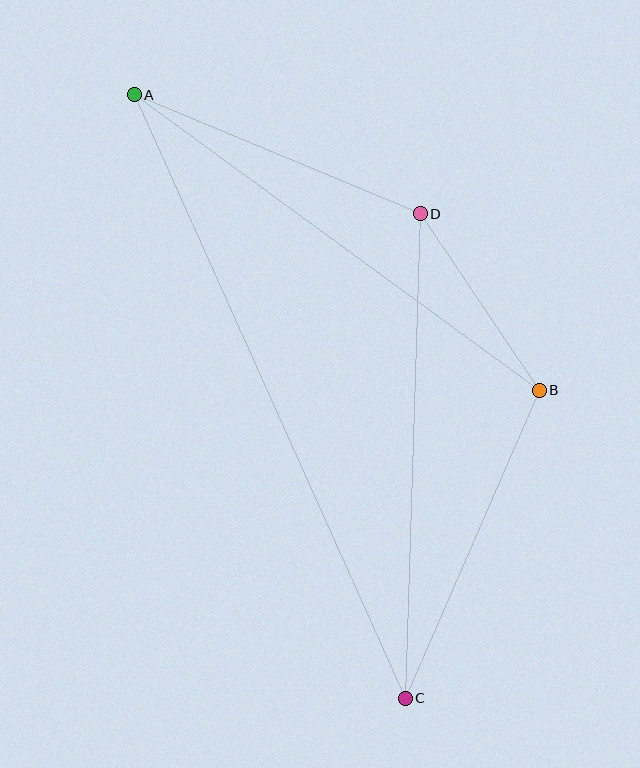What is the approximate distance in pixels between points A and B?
The distance between A and B is approximately 502 pixels.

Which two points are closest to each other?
Points B and D are closest to each other.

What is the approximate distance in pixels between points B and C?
The distance between B and C is approximately 335 pixels.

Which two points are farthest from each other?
Points A and C are farthest from each other.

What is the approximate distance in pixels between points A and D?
The distance between A and D is approximately 310 pixels.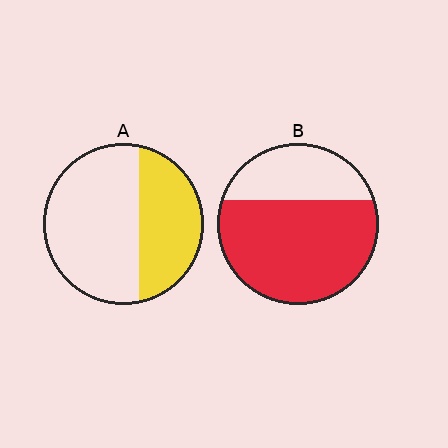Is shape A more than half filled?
No.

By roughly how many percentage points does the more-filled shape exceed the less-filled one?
By roughly 30 percentage points (B over A).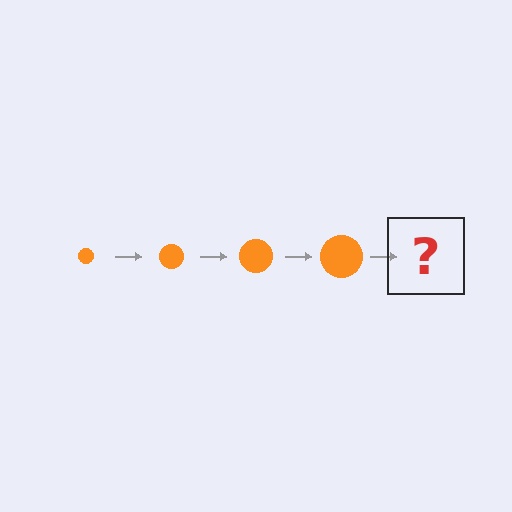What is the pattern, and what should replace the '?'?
The pattern is that the circle gets progressively larger each step. The '?' should be an orange circle, larger than the previous one.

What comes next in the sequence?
The next element should be an orange circle, larger than the previous one.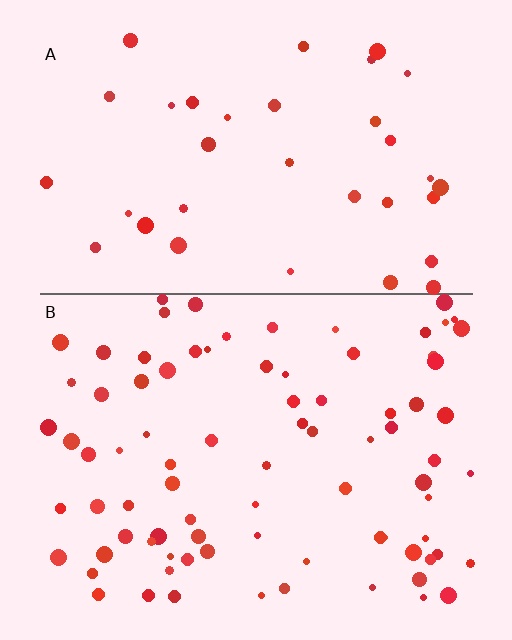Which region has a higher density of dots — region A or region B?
B (the bottom).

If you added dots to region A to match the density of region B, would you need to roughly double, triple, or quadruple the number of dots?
Approximately double.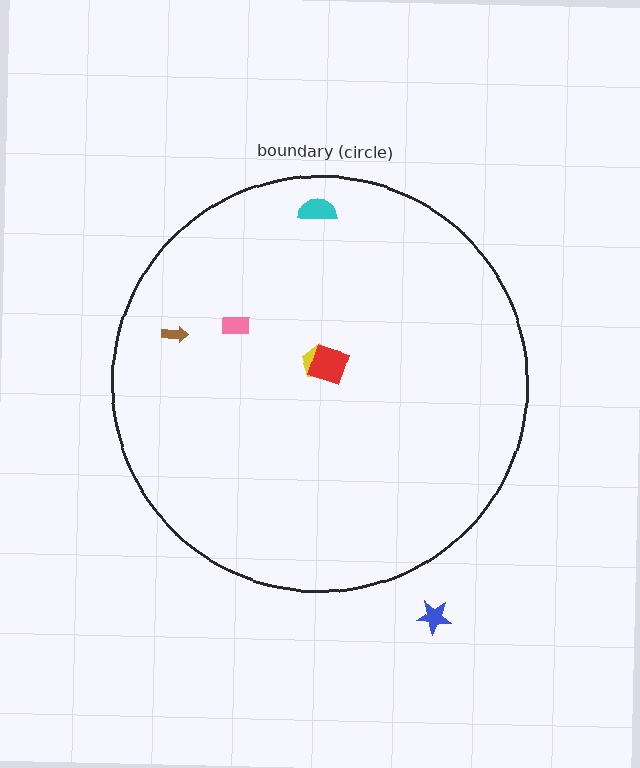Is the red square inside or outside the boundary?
Inside.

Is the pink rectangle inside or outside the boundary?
Inside.